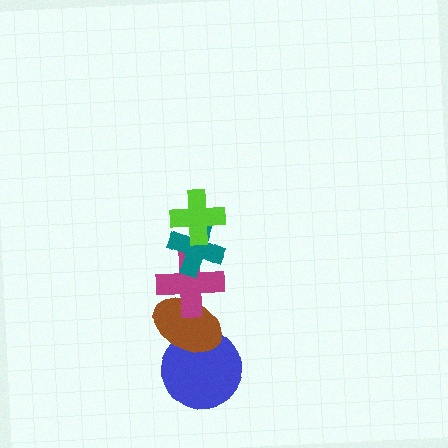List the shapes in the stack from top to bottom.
From top to bottom: the lime cross, the teal cross, the magenta cross, the brown ellipse, the blue circle.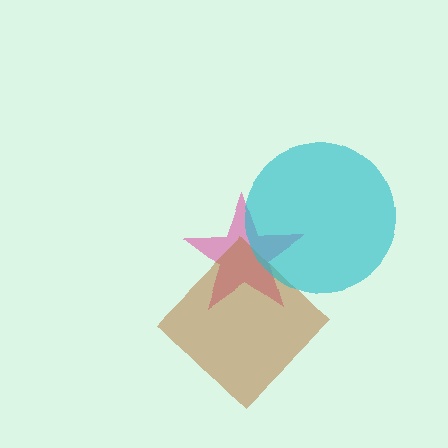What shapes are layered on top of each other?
The layered shapes are: a magenta star, a brown diamond, a cyan circle.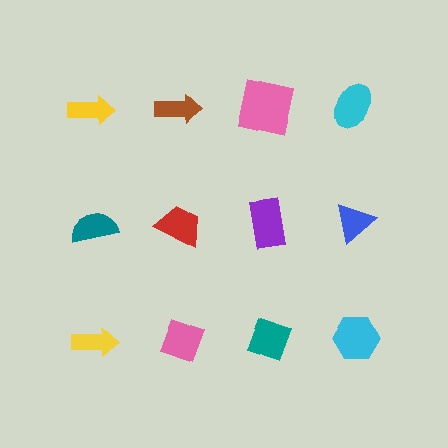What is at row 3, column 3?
A teal diamond.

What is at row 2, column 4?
A blue triangle.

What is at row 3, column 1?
A yellow arrow.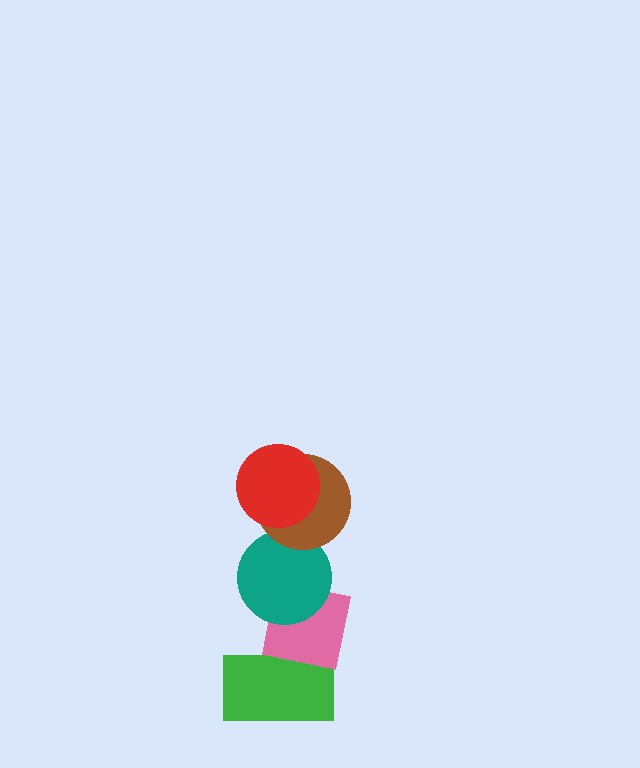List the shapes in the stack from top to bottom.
From top to bottom: the red circle, the brown circle, the teal circle, the pink square, the green rectangle.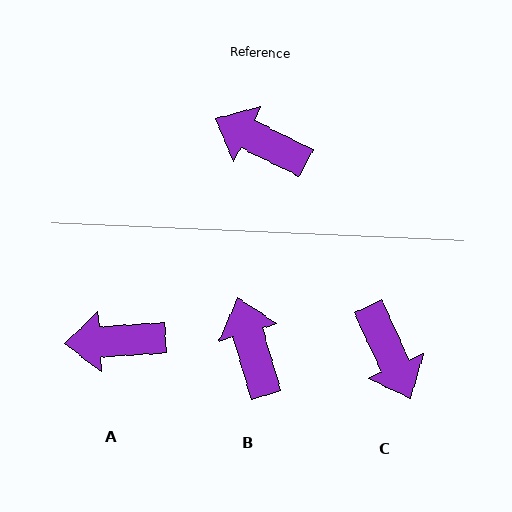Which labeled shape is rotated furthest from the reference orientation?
C, about 141 degrees away.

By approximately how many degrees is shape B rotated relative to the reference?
Approximately 47 degrees clockwise.